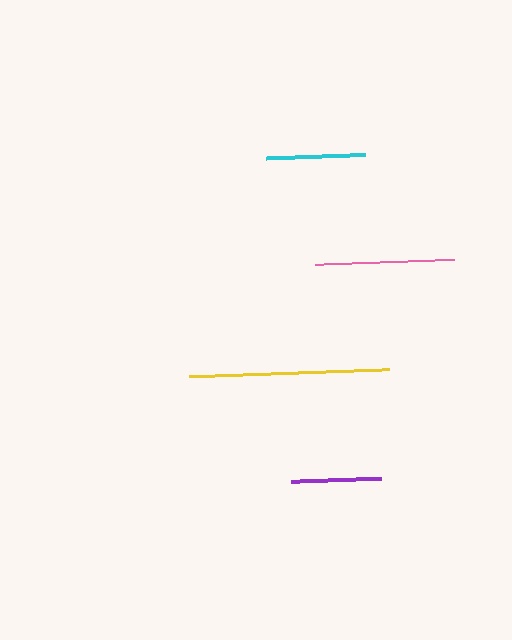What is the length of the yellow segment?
The yellow segment is approximately 200 pixels long.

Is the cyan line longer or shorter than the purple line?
The cyan line is longer than the purple line.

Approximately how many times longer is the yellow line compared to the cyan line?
The yellow line is approximately 2.0 times the length of the cyan line.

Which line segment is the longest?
The yellow line is the longest at approximately 200 pixels.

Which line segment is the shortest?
The purple line is the shortest at approximately 90 pixels.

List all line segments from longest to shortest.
From longest to shortest: yellow, pink, cyan, purple.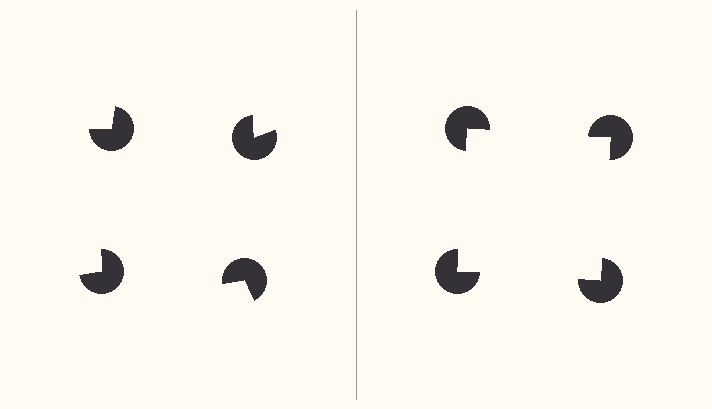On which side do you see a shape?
An illusory square appears on the right side. On the left side the wedge cuts are rotated, so no coherent shape forms.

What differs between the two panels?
The pac-man discs are positioned identically on both sides; only the wedge orientations differ. On the right they align to a square; on the left they are misaligned.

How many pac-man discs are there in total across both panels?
8 — 4 on each side.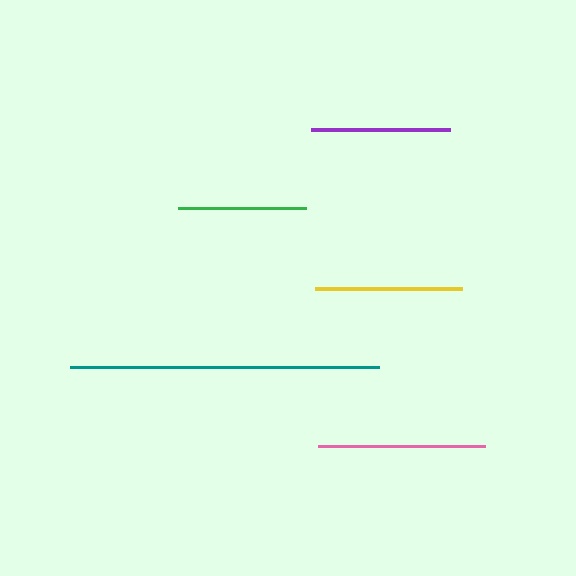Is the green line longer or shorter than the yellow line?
The yellow line is longer than the green line.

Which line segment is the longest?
The teal line is the longest at approximately 309 pixels.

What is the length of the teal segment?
The teal segment is approximately 309 pixels long.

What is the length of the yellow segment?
The yellow segment is approximately 147 pixels long.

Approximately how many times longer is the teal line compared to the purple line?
The teal line is approximately 2.2 times the length of the purple line.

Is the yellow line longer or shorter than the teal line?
The teal line is longer than the yellow line.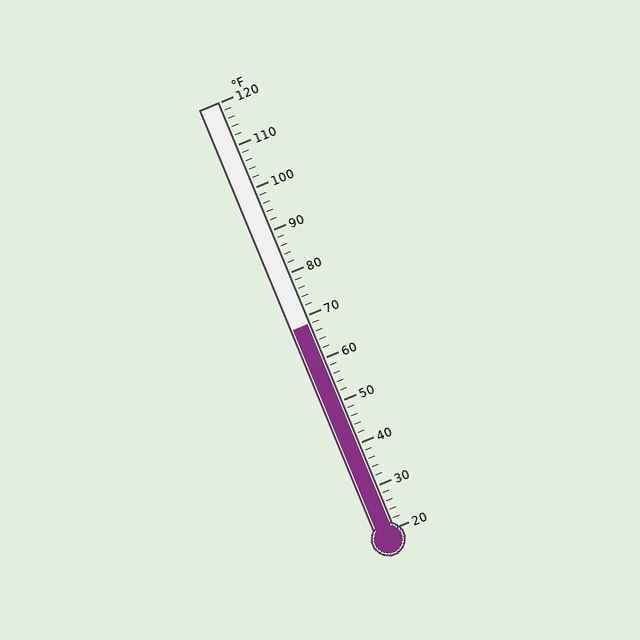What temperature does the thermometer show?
The thermometer shows approximately 68°F.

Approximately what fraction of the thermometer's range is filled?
The thermometer is filled to approximately 50% of its range.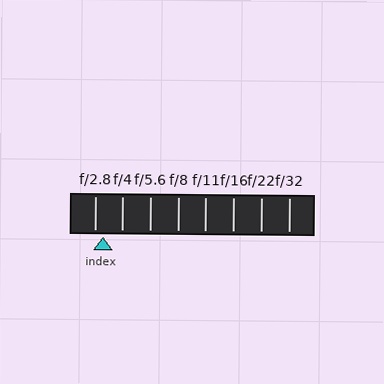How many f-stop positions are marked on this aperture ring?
There are 8 f-stop positions marked.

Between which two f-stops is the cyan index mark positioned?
The index mark is between f/2.8 and f/4.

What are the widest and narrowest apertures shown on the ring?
The widest aperture shown is f/2.8 and the narrowest is f/32.